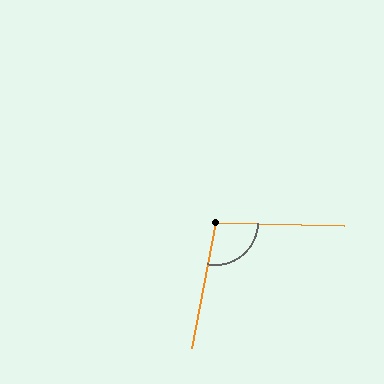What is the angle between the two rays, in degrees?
Approximately 99 degrees.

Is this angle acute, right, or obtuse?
It is obtuse.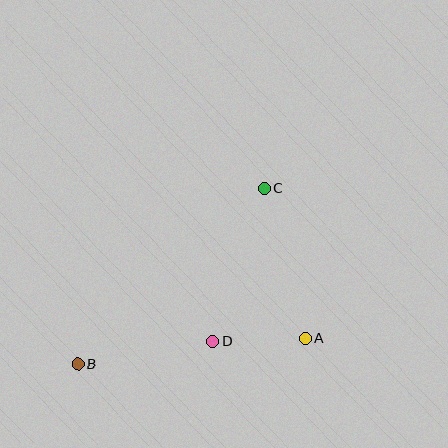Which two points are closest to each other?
Points A and D are closest to each other.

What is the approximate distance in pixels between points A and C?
The distance between A and C is approximately 155 pixels.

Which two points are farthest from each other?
Points B and C are farthest from each other.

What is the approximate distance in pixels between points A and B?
The distance between A and B is approximately 229 pixels.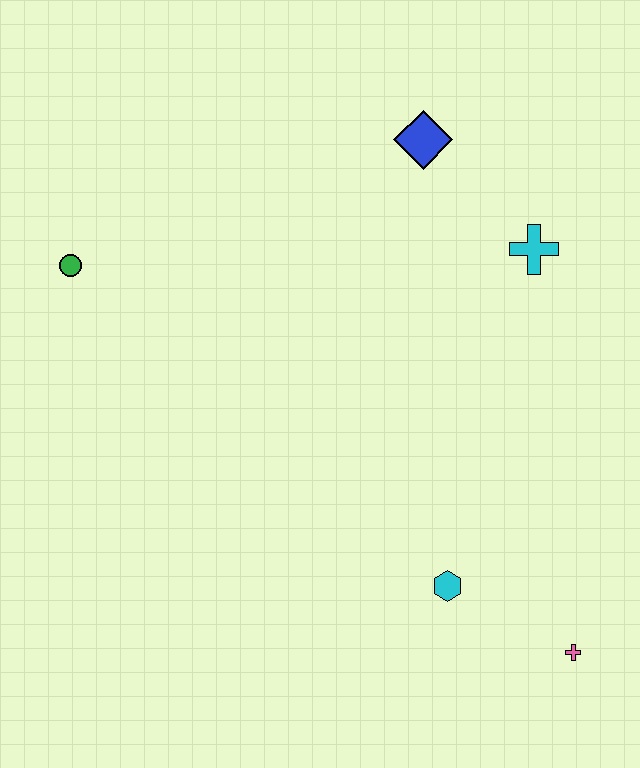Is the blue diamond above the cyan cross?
Yes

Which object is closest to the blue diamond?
The cyan cross is closest to the blue diamond.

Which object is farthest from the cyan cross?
The green circle is farthest from the cyan cross.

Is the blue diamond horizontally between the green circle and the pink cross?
Yes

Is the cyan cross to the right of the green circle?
Yes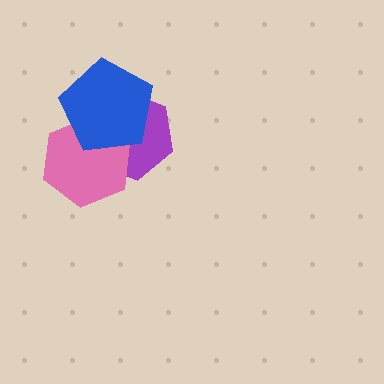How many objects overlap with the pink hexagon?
2 objects overlap with the pink hexagon.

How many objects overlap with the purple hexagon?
2 objects overlap with the purple hexagon.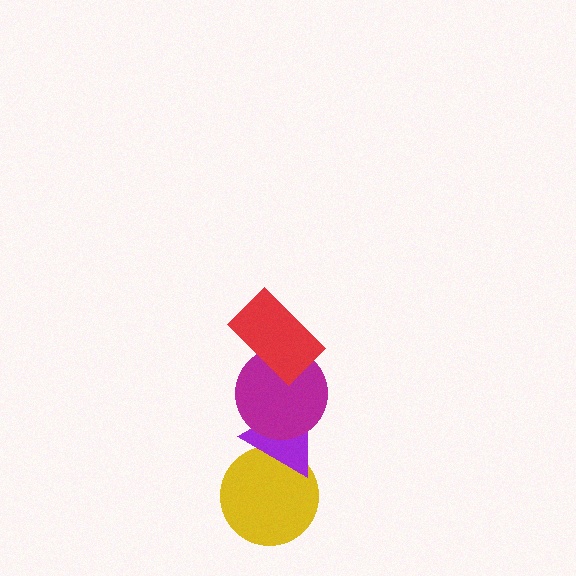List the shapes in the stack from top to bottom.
From top to bottom: the red rectangle, the magenta circle, the purple triangle, the yellow circle.